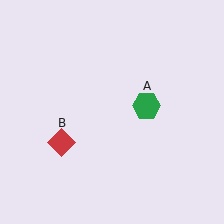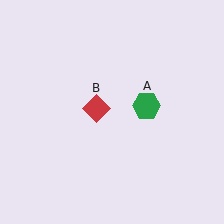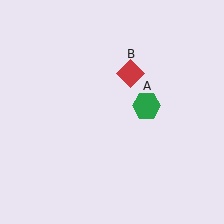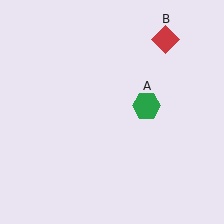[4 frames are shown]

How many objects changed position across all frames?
1 object changed position: red diamond (object B).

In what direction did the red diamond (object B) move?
The red diamond (object B) moved up and to the right.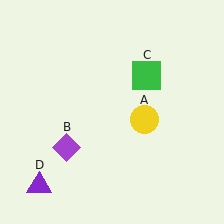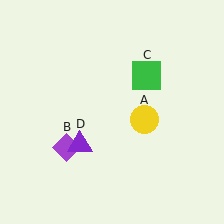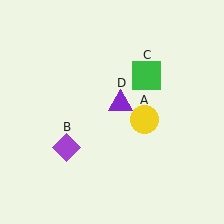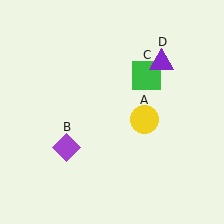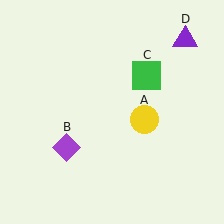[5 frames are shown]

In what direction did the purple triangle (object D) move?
The purple triangle (object D) moved up and to the right.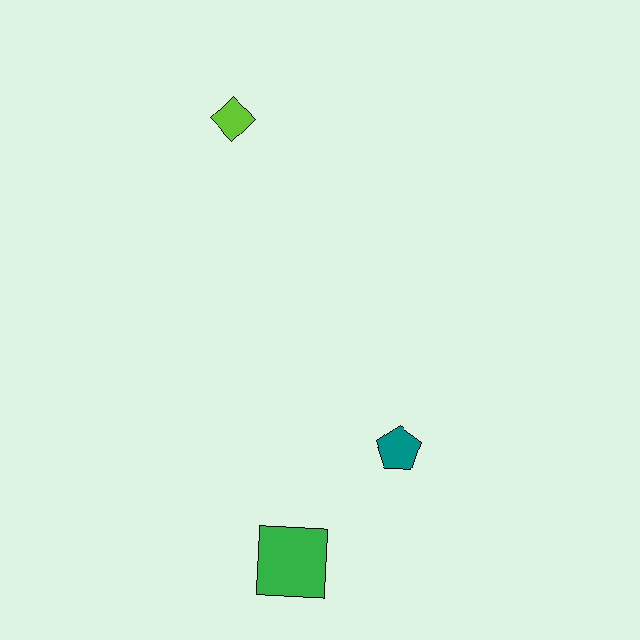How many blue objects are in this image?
There are no blue objects.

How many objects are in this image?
There are 3 objects.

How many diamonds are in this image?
There is 1 diamond.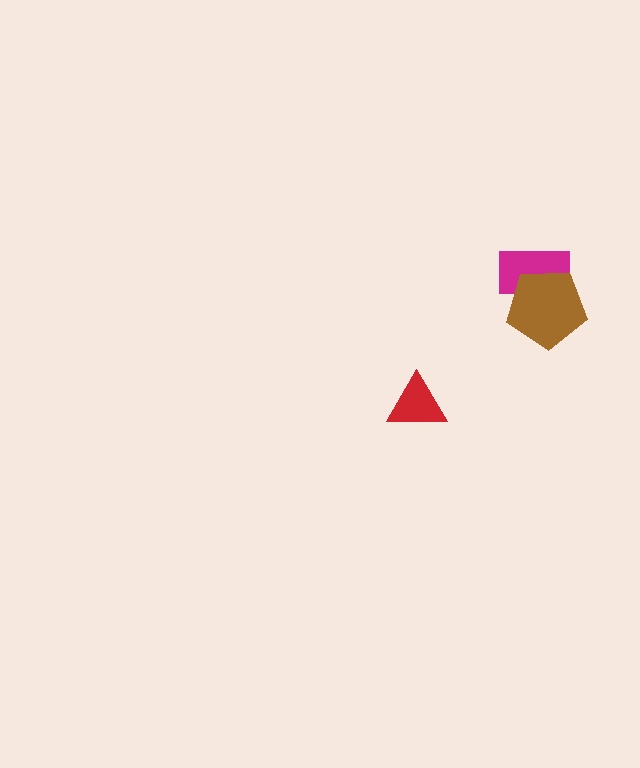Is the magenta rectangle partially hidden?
Yes, it is partially covered by another shape.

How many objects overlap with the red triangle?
0 objects overlap with the red triangle.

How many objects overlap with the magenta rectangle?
1 object overlaps with the magenta rectangle.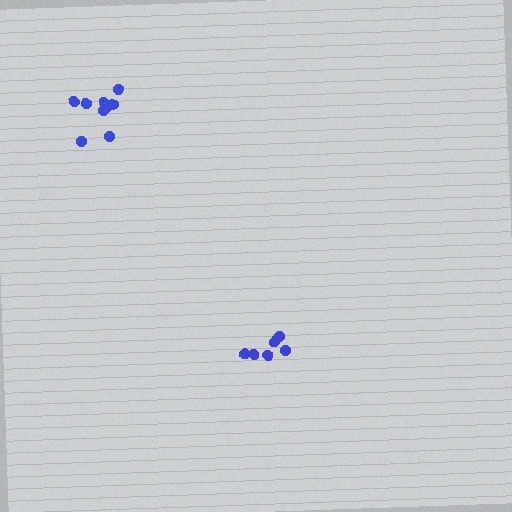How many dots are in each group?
Group 1: 6 dots, Group 2: 9 dots (15 total).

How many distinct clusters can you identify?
There are 2 distinct clusters.